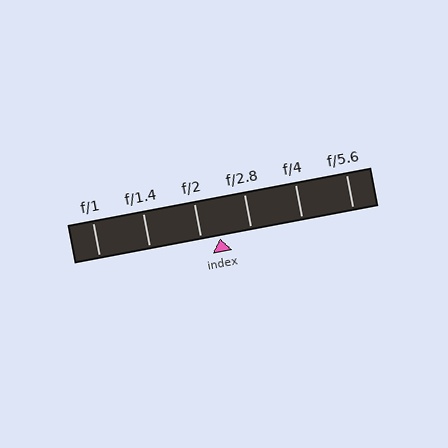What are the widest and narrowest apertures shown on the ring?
The widest aperture shown is f/1 and the narrowest is f/5.6.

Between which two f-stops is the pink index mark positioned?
The index mark is between f/2 and f/2.8.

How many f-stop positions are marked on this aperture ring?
There are 6 f-stop positions marked.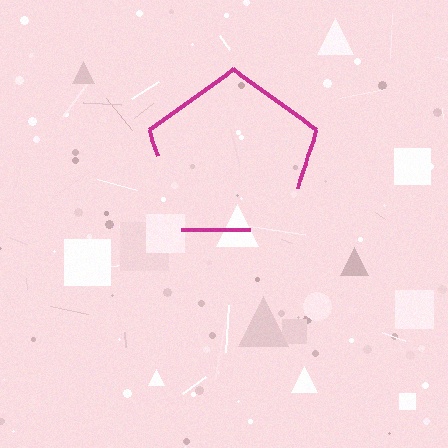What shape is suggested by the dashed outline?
The dashed outline suggests a pentagon.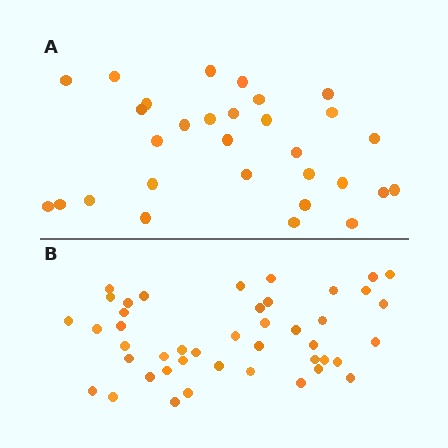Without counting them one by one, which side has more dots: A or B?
Region B (the bottom region) has more dots.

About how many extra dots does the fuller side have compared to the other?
Region B has approximately 15 more dots than region A.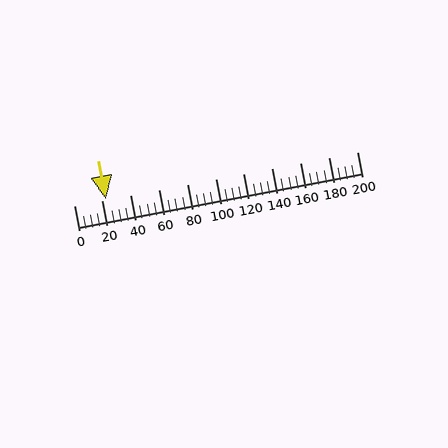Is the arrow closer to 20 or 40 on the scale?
The arrow is closer to 20.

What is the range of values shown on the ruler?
The ruler shows values from 0 to 200.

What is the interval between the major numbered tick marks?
The major tick marks are spaced 20 units apart.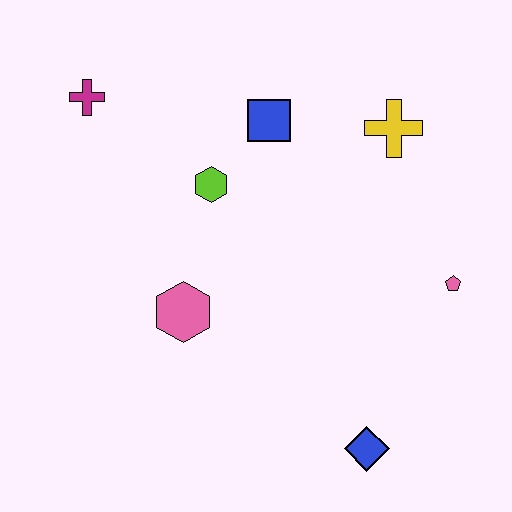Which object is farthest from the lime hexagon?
The blue diamond is farthest from the lime hexagon.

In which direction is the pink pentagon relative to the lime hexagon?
The pink pentagon is to the right of the lime hexagon.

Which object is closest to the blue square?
The lime hexagon is closest to the blue square.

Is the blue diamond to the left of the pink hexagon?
No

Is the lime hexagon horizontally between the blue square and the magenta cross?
Yes